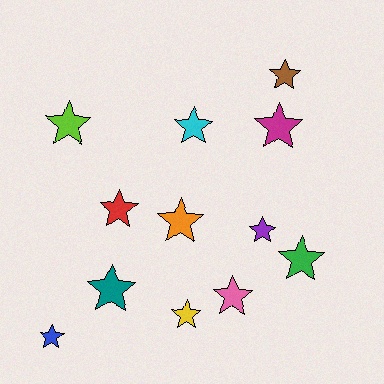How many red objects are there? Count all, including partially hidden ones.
There is 1 red object.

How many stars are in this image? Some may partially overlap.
There are 12 stars.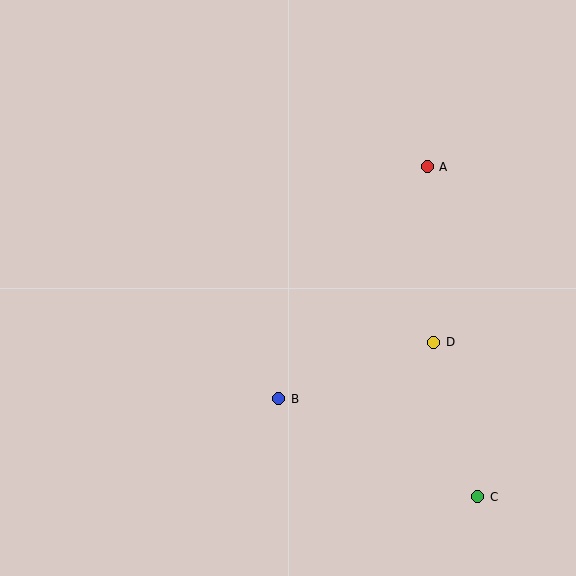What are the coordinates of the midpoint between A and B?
The midpoint between A and B is at (353, 283).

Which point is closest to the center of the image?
Point B at (279, 399) is closest to the center.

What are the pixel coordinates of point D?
Point D is at (434, 342).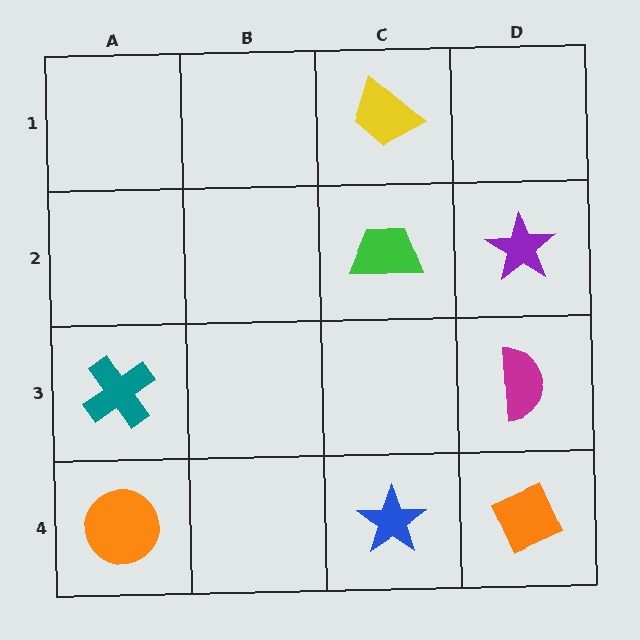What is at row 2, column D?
A purple star.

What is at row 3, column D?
A magenta semicircle.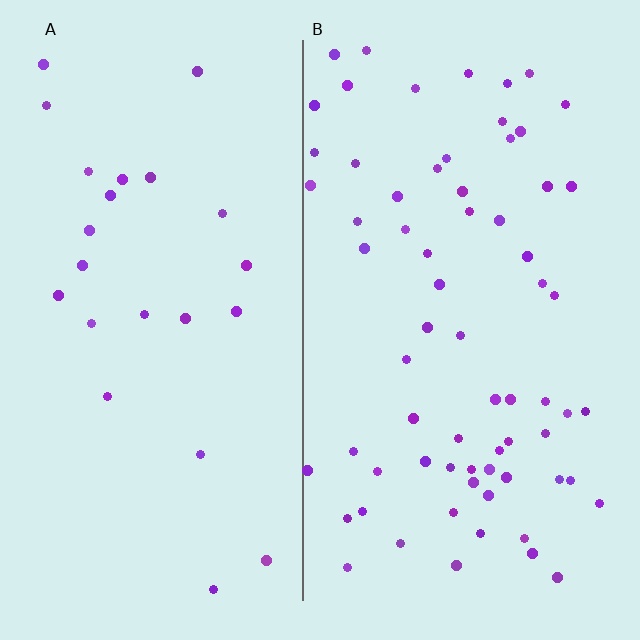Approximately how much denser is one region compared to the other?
Approximately 2.9× — region B over region A.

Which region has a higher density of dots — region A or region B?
B (the right).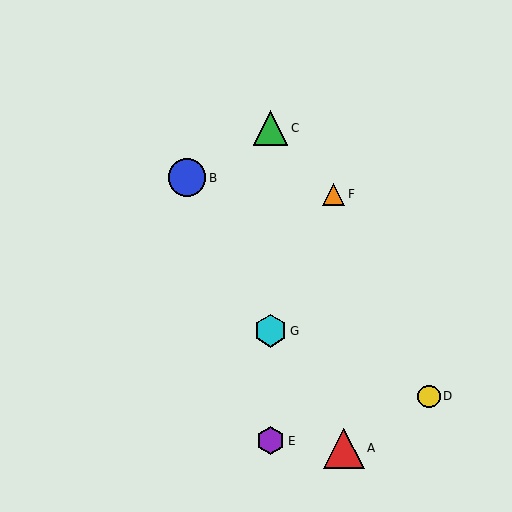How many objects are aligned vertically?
3 objects (C, E, G) are aligned vertically.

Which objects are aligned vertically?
Objects C, E, G are aligned vertically.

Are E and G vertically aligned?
Yes, both are at x≈271.